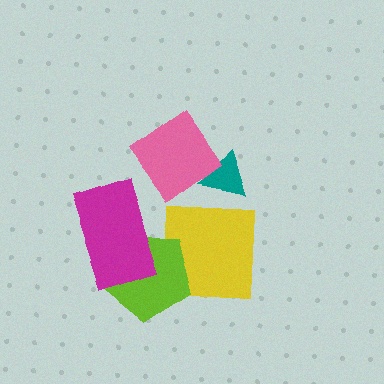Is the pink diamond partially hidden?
No, no other shape covers it.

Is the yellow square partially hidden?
Yes, it is partially covered by another shape.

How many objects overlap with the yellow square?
1 object overlaps with the yellow square.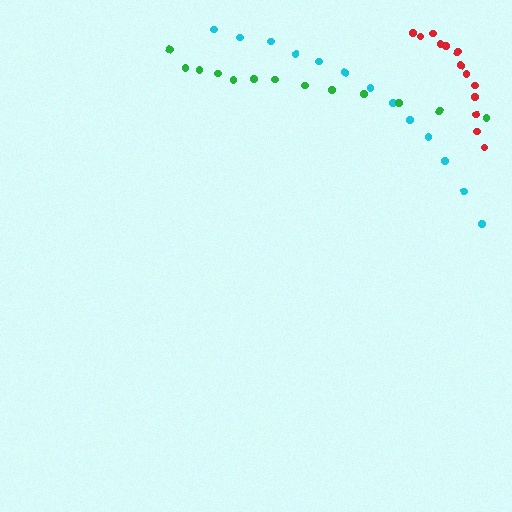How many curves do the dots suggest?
There are 3 distinct paths.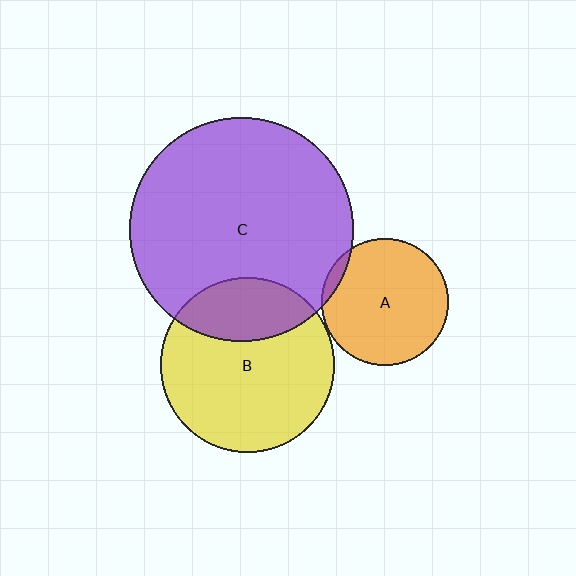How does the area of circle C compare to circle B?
Approximately 1.7 times.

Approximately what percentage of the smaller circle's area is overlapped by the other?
Approximately 5%.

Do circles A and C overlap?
Yes.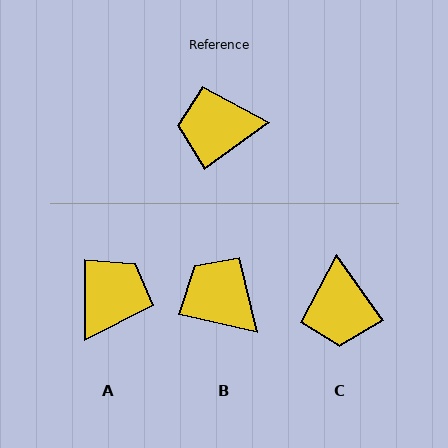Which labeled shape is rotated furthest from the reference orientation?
A, about 126 degrees away.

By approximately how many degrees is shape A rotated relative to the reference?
Approximately 126 degrees clockwise.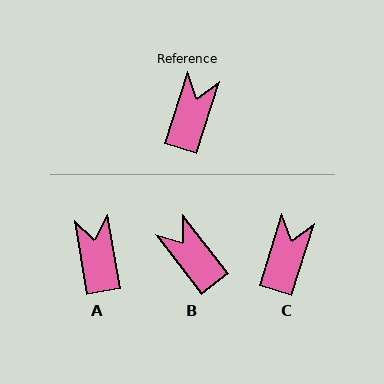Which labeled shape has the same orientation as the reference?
C.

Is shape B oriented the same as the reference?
No, it is off by about 55 degrees.